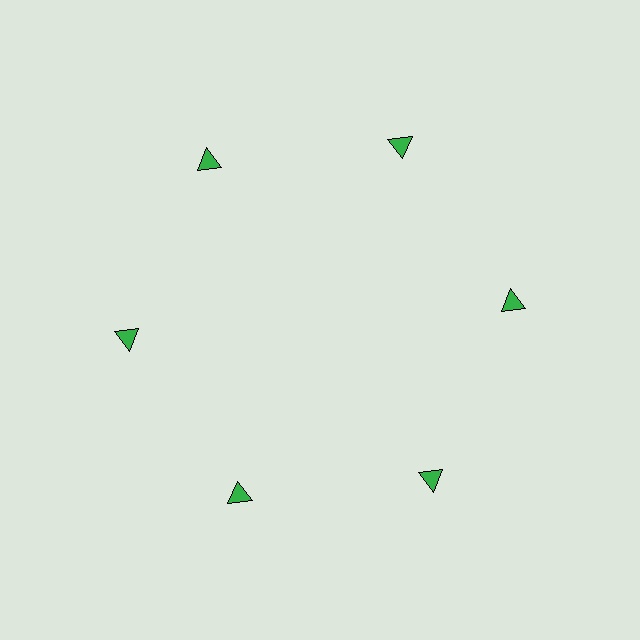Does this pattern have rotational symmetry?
Yes, this pattern has 6-fold rotational symmetry. It looks the same after rotating 60 degrees around the center.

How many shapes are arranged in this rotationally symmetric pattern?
There are 6 shapes, arranged in 6 groups of 1.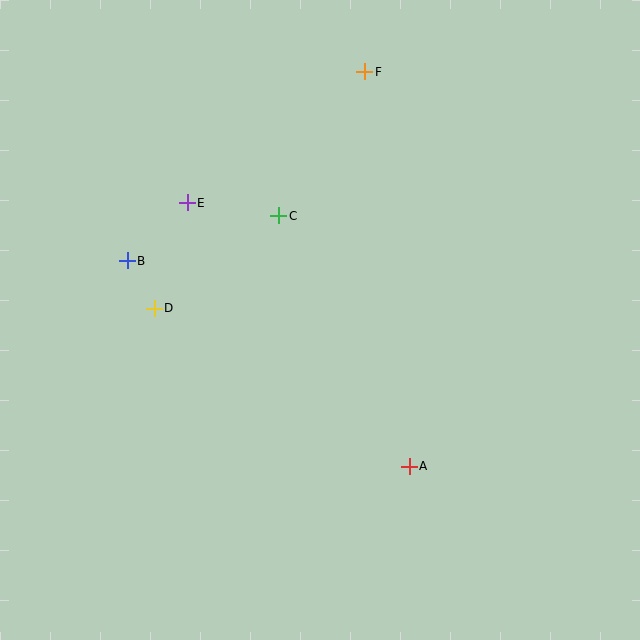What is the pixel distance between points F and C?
The distance between F and C is 168 pixels.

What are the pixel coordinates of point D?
Point D is at (154, 308).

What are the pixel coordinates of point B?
Point B is at (127, 261).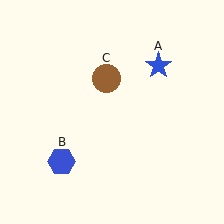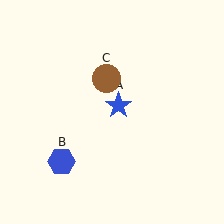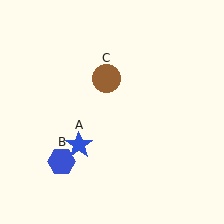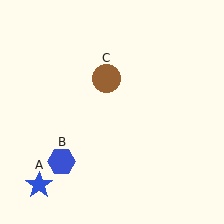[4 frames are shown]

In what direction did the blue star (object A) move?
The blue star (object A) moved down and to the left.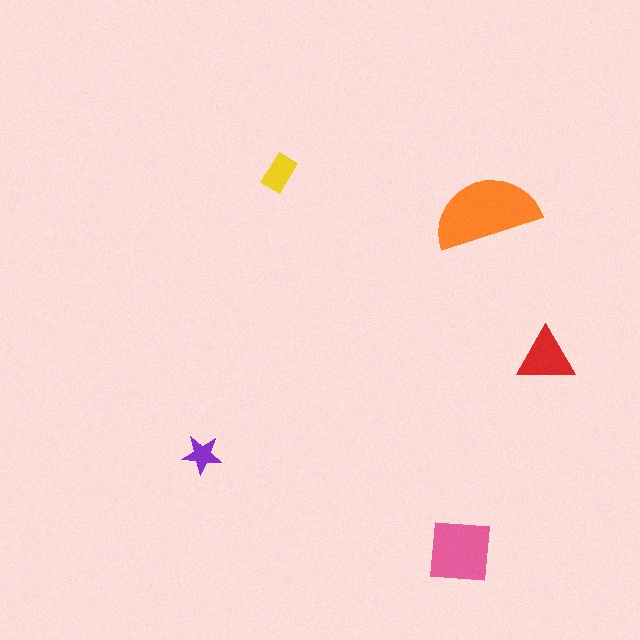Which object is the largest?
The orange semicircle.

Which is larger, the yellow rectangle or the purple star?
The yellow rectangle.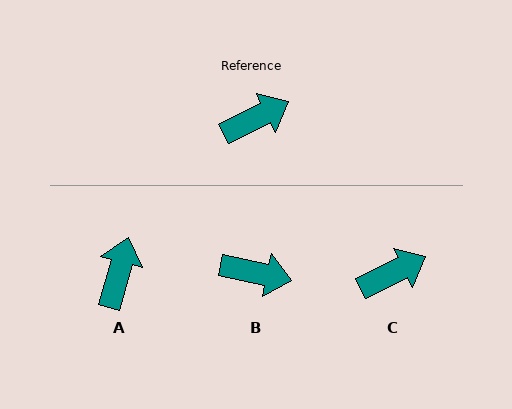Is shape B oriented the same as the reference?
No, it is off by about 39 degrees.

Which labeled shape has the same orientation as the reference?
C.